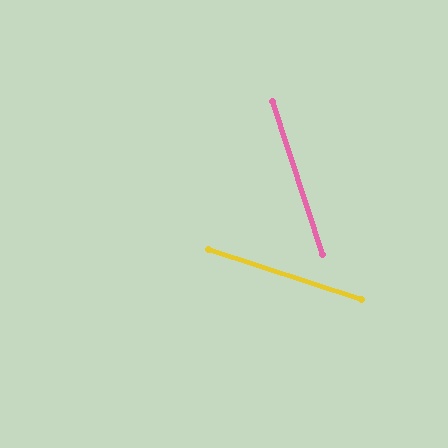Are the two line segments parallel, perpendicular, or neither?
Neither parallel nor perpendicular — they differ by about 54°.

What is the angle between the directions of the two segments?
Approximately 54 degrees.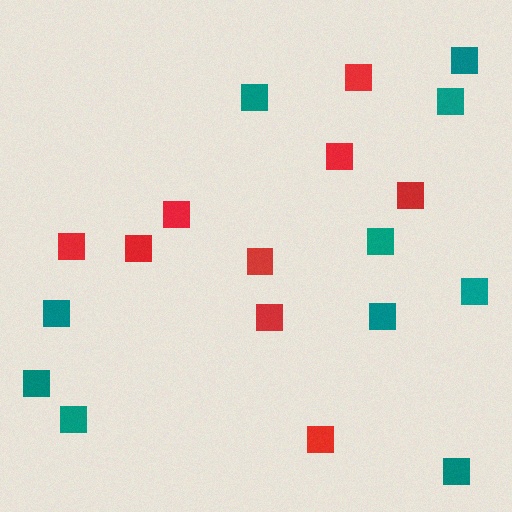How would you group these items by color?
There are 2 groups: one group of teal squares (10) and one group of red squares (9).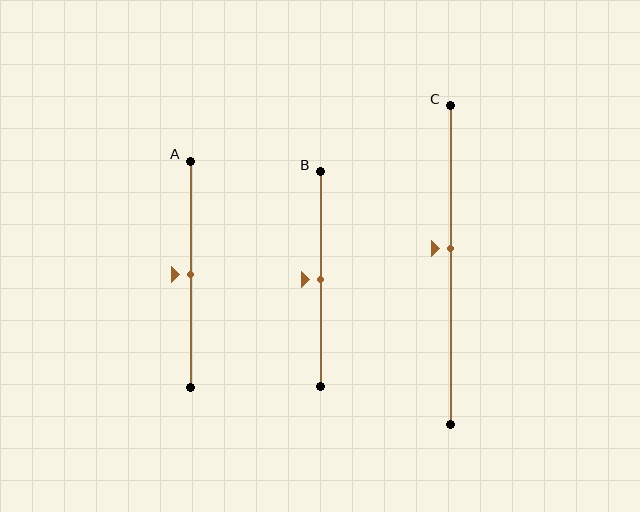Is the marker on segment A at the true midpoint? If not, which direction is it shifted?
Yes, the marker on segment A is at the true midpoint.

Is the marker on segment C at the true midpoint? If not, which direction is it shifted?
No, the marker on segment C is shifted upward by about 5% of the segment length.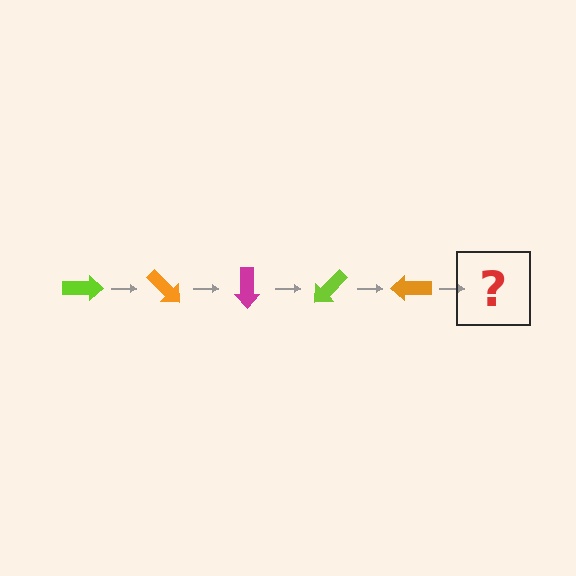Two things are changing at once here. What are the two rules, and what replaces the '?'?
The two rules are that it rotates 45 degrees each step and the color cycles through lime, orange, and magenta. The '?' should be a magenta arrow, rotated 225 degrees from the start.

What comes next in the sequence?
The next element should be a magenta arrow, rotated 225 degrees from the start.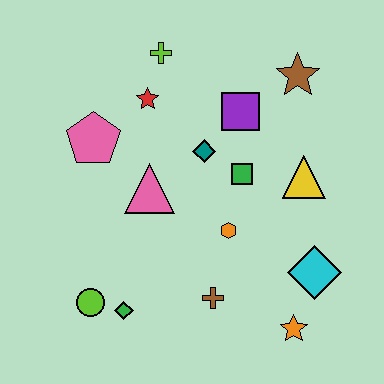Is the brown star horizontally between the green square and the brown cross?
No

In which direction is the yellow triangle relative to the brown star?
The yellow triangle is below the brown star.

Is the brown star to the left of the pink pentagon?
No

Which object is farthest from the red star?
The orange star is farthest from the red star.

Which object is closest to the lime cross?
The red star is closest to the lime cross.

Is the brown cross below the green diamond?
No